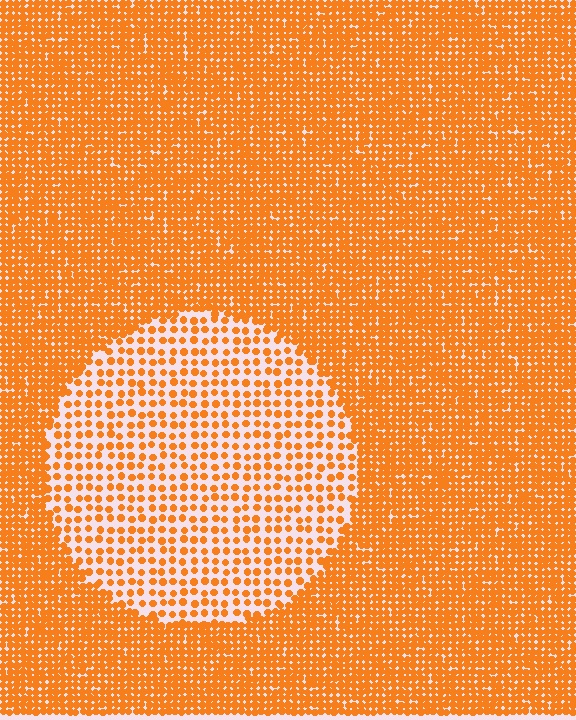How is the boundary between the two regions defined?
The boundary is defined by a change in element density (approximately 2.5x ratio). All elements are the same color, size, and shape.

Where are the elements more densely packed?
The elements are more densely packed outside the circle boundary.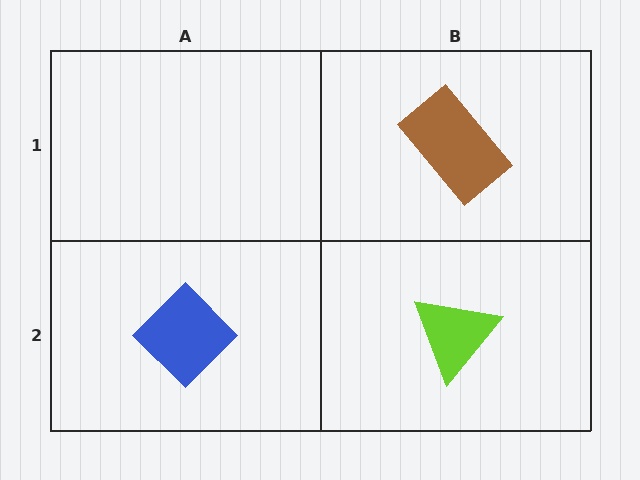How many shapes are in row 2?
2 shapes.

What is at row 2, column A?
A blue diamond.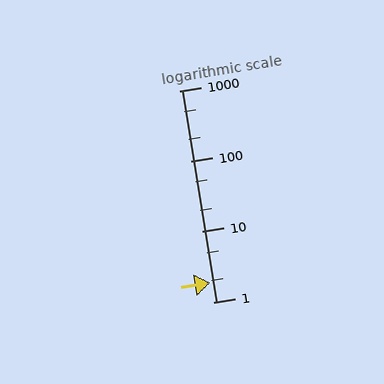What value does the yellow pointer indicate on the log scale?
The pointer indicates approximately 1.9.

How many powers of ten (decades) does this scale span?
The scale spans 3 decades, from 1 to 1000.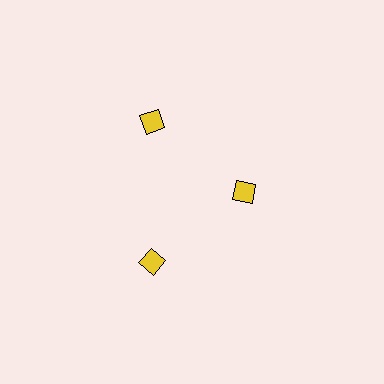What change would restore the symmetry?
The symmetry would be restored by moving it outward, back onto the ring so that all 3 diamonds sit at equal angles and equal distance from the center.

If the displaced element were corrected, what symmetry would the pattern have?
It would have 3-fold rotational symmetry — the pattern would map onto itself every 120 degrees.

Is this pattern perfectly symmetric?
No. The 3 yellow diamonds are arranged in a ring, but one element near the 3 o'clock position is pulled inward toward the center, breaking the 3-fold rotational symmetry.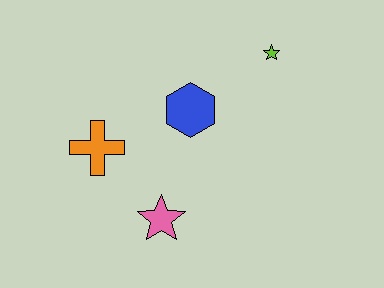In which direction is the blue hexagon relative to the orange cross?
The blue hexagon is to the right of the orange cross.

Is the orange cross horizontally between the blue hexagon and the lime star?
No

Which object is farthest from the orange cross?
The lime star is farthest from the orange cross.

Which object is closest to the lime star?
The blue hexagon is closest to the lime star.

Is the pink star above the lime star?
No